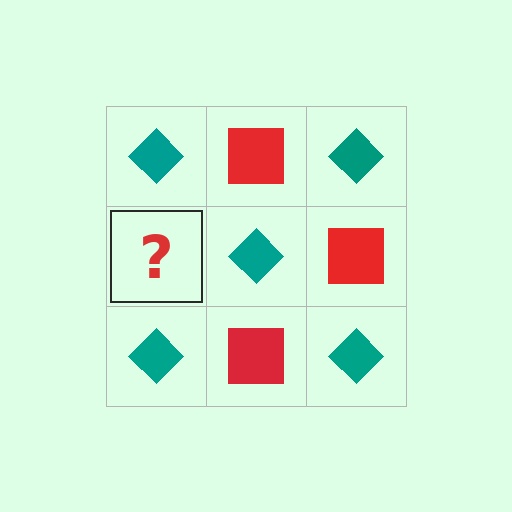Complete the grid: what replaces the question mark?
The question mark should be replaced with a red square.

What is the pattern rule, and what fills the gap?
The rule is that it alternates teal diamond and red square in a checkerboard pattern. The gap should be filled with a red square.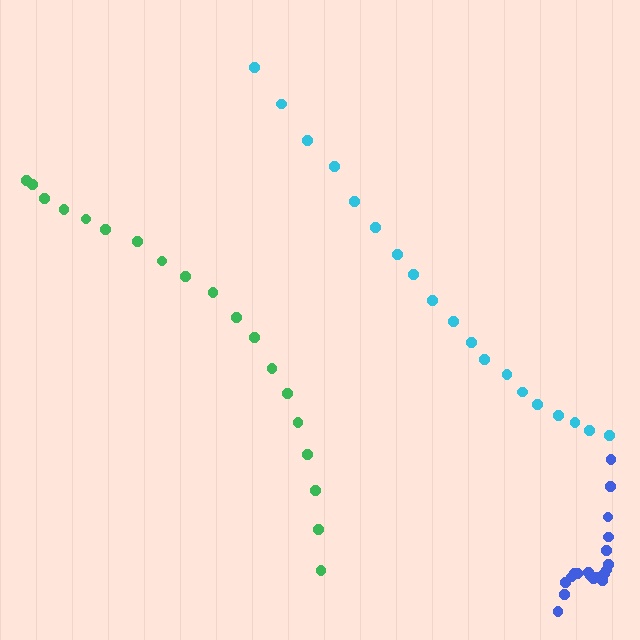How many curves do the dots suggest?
There are 3 distinct paths.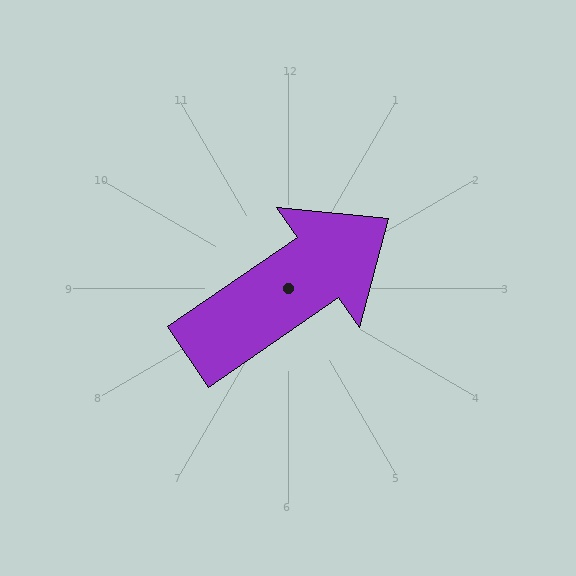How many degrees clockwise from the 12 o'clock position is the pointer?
Approximately 55 degrees.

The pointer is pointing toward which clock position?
Roughly 2 o'clock.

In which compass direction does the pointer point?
Northeast.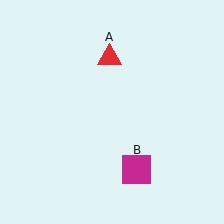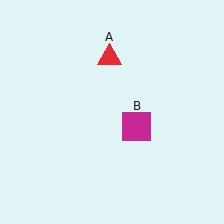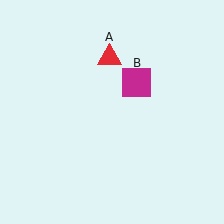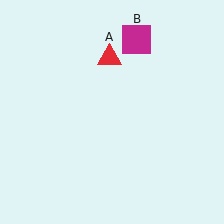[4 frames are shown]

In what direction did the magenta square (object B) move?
The magenta square (object B) moved up.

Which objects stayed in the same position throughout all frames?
Red triangle (object A) remained stationary.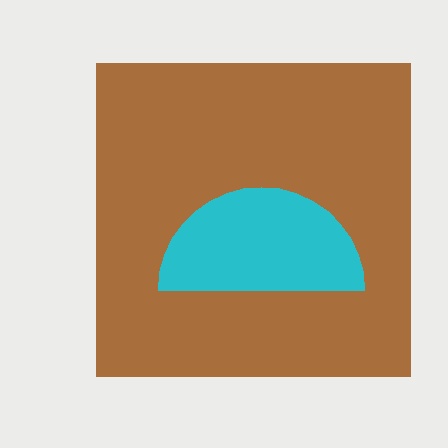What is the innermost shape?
The cyan semicircle.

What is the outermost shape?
The brown square.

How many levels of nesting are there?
2.